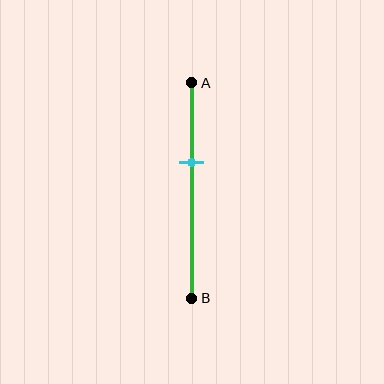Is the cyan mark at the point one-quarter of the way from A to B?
No, the mark is at about 35% from A, not at the 25% one-quarter point.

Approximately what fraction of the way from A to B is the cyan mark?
The cyan mark is approximately 35% of the way from A to B.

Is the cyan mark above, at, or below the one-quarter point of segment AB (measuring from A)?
The cyan mark is below the one-quarter point of segment AB.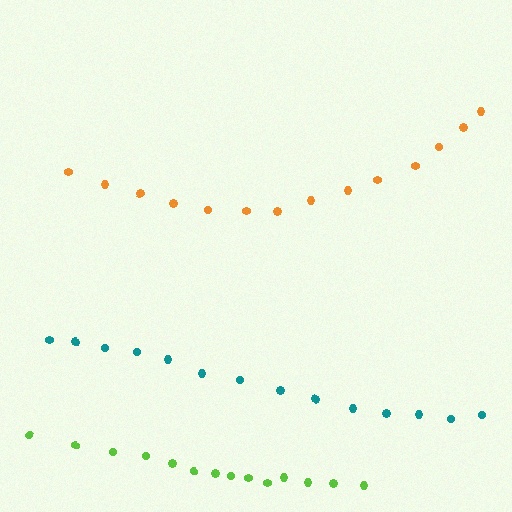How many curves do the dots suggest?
There are 3 distinct paths.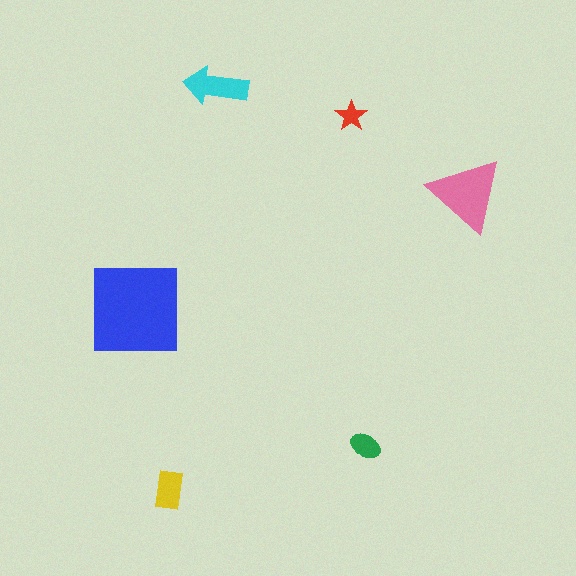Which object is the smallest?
The red star.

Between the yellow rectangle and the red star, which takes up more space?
The yellow rectangle.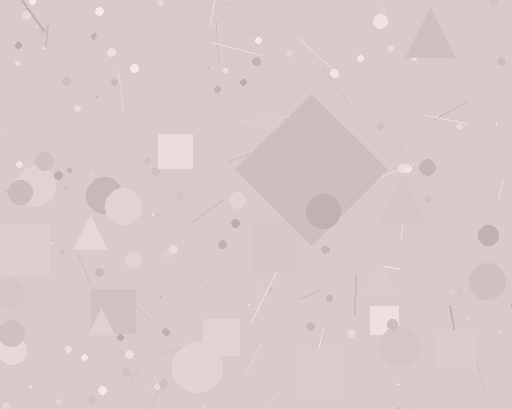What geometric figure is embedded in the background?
A diamond is embedded in the background.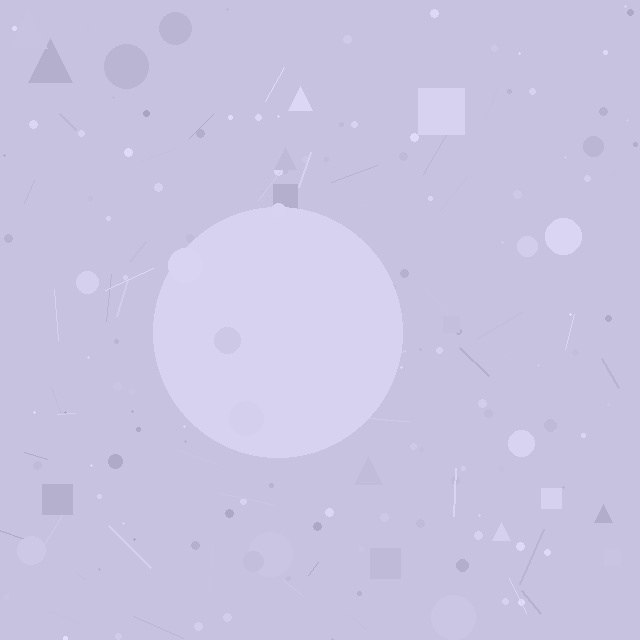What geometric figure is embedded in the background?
A circle is embedded in the background.